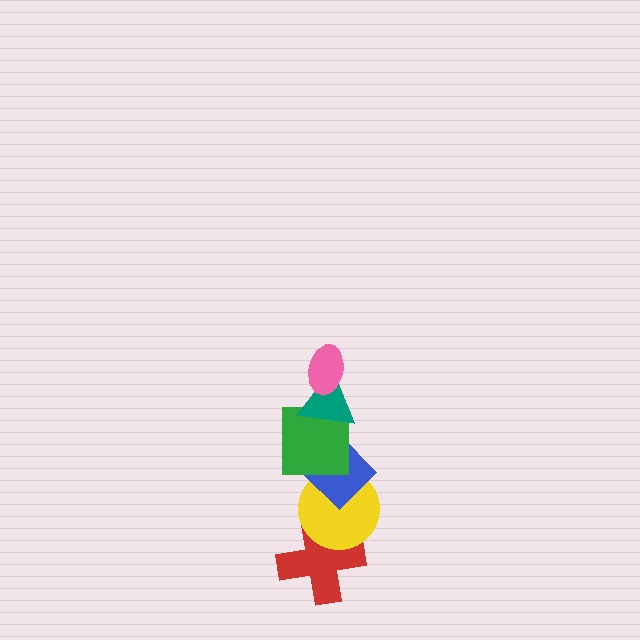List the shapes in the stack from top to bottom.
From top to bottom: the pink ellipse, the teal triangle, the green square, the blue diamond, the yellow circle, the red cross.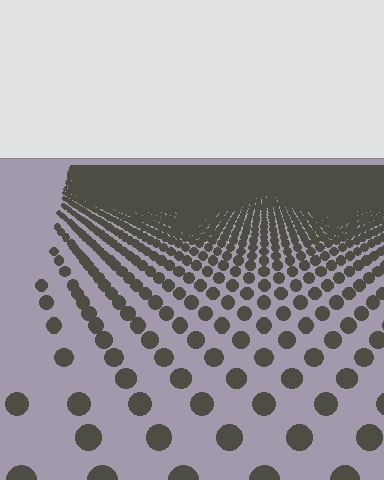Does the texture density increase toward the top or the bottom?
Density increases toward the top.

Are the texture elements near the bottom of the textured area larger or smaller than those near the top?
Larger. Near the bottom, elements are closer to the viewer and appear at a bigger on-screen size.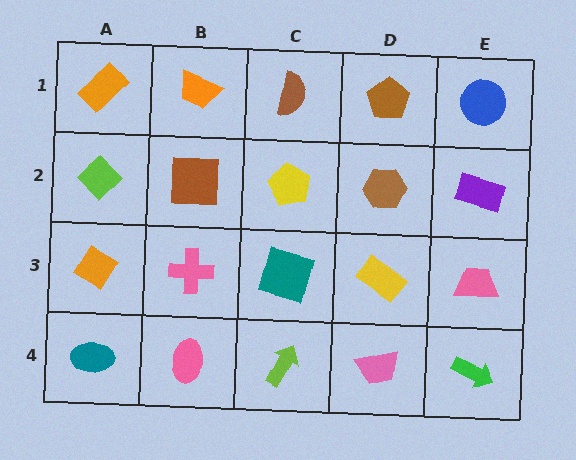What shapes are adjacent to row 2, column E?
A blue circle (row 1, column E), a pink trapezoid (row 3, column E), a brown hexagon (row 2, column D).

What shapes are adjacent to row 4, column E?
A pink trapezoid (row 3, column E), a pink trapezoid (row 4, column D).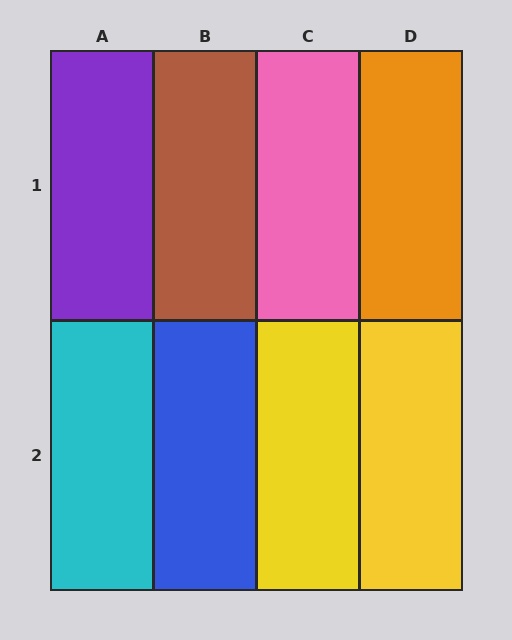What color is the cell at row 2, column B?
Blue.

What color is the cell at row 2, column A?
Cyan.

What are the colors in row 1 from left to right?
Purple, brown, pink, orange.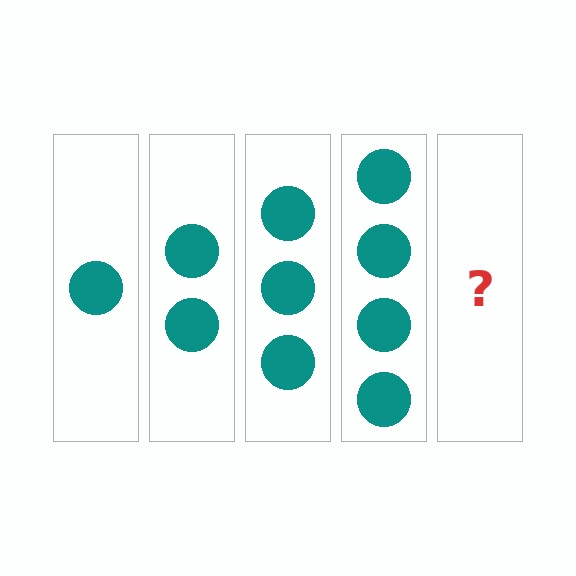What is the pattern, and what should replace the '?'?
The pattern is that each step adds one more circle. The '?' should be 5 circles.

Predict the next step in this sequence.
The next step is 5 circles.